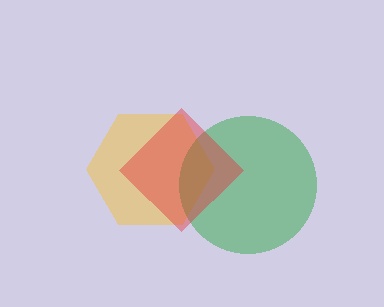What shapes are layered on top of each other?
The layered shapes are: a yellow hexagon, a green circle, a red diamond.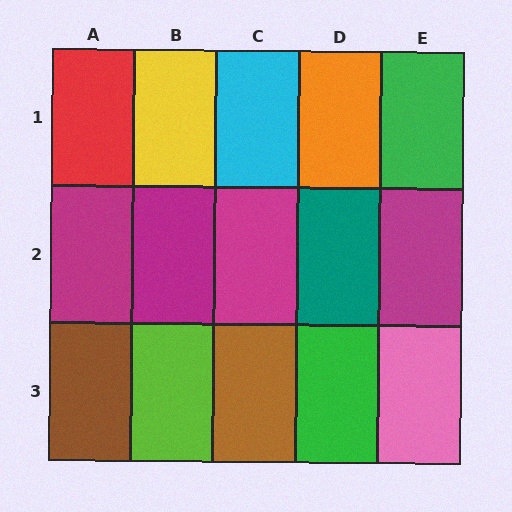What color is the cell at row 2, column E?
Magenta.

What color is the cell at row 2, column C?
Magenta.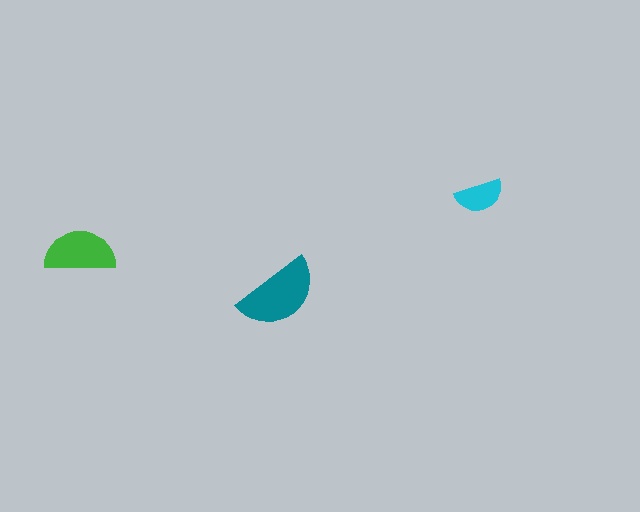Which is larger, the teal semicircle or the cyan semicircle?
The teal one.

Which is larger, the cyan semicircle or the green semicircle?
The green one.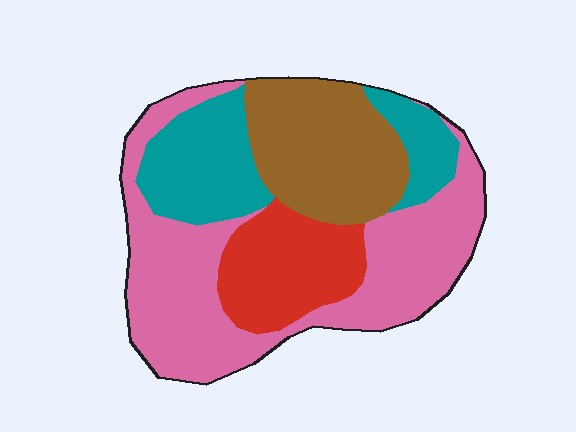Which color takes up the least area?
Red, at roughly 15%.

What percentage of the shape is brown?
Brown takes up about one fifth (1/5) of the shape.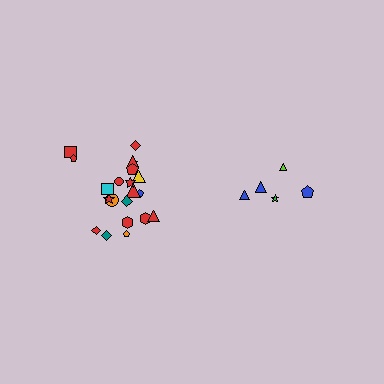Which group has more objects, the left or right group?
The left group.